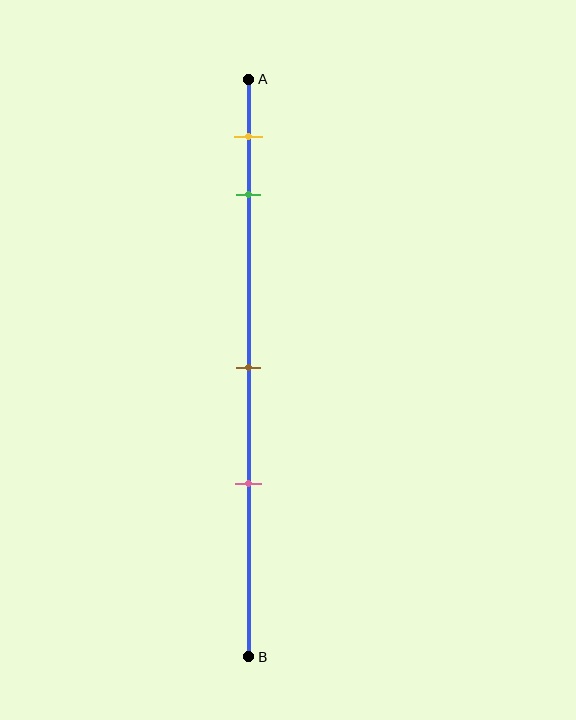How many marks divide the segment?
There are 4 marks dividing the segment.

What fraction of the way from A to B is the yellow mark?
The yellow mark is approximately 10% (0.1) of the way from A to B.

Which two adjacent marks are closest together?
The yellow and green marks are the closest adjacent pair.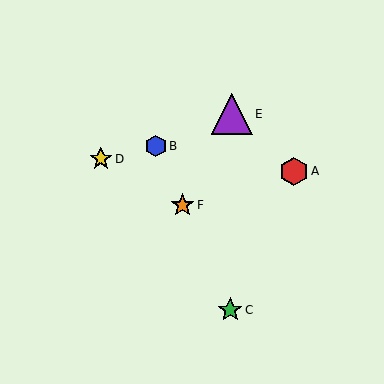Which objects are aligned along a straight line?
Objects B, C, F are aligned along a straight line.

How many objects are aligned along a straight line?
3 objects (B, C, F) are aligned along a straight line.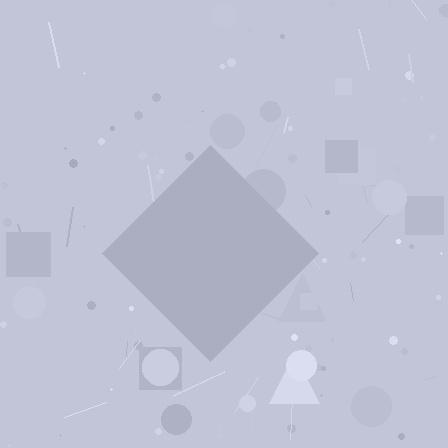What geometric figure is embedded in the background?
A diamond is embedded in the background.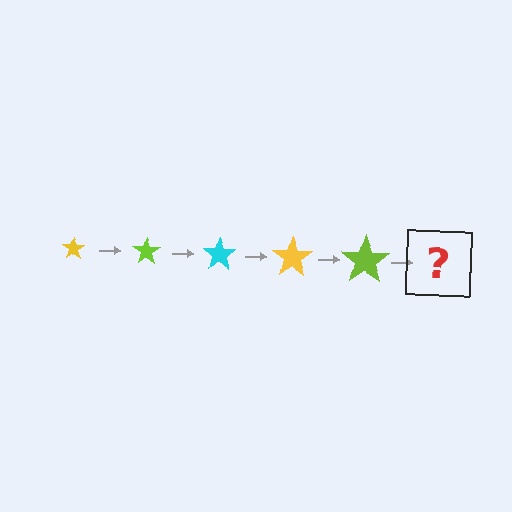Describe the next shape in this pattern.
It should be a cyan star, larger than the previous one.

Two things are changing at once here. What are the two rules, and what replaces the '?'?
The two rules are that the star grows larger each step and the color cycles through yellow, lime, and cyan. The '?' should be a cyan star, larger than the previous one.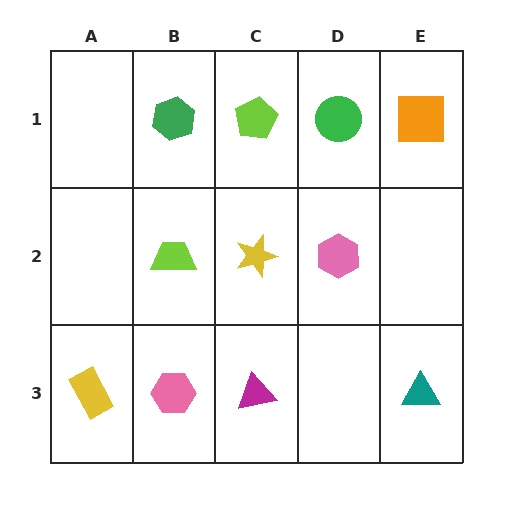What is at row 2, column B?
A lime trapezoid.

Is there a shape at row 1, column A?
No, that cell is empty.